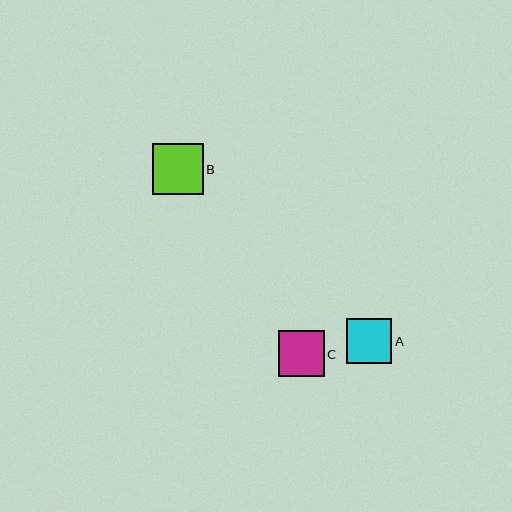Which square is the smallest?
Square A is the smallest with a size of approximately 45 pixels.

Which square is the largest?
Square B is the largest with a size of approximately 51 pixels.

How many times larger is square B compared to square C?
Square B is approximately 1.1 times the size of square C.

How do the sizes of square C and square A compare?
Square C and square A are approximately the same size.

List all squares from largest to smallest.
From largest to smallest: B, C, A.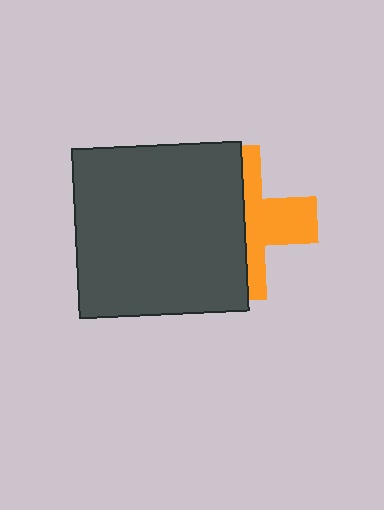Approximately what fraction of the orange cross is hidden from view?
Roughly 57% of the orange cross is hidden behind the dark gray square.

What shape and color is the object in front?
The object in front is a dark gray square.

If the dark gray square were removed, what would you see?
You would see the complete orange cross.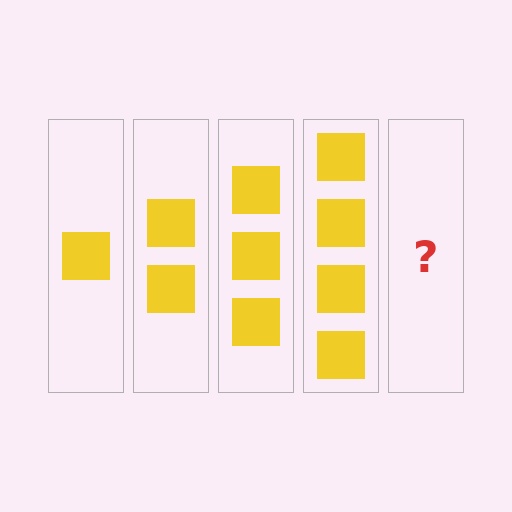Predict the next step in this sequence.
The next step is 5 squares.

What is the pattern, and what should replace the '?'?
The pattern is that each step adds one more square. The '?' should be 5 squares.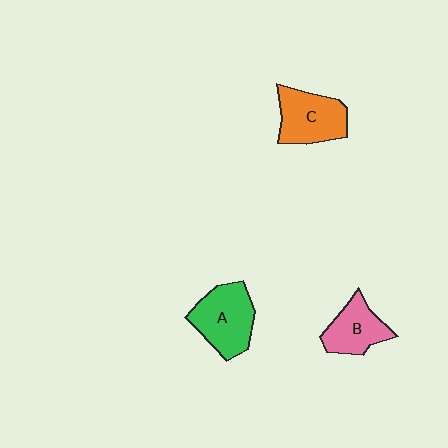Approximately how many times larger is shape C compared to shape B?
Approximately 1.2 times.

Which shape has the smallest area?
Shape B (pink).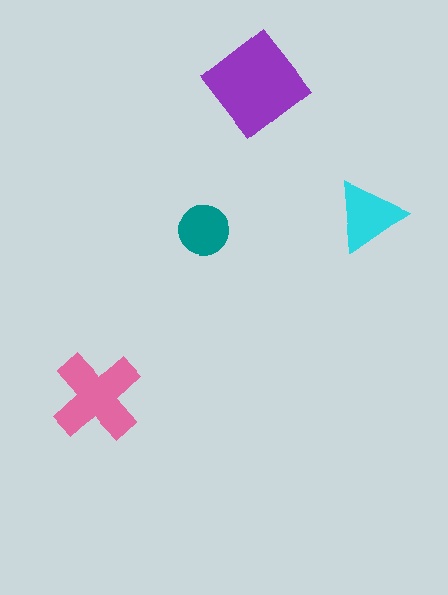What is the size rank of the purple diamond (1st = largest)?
1st.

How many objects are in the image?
There are 4 objects in the image.